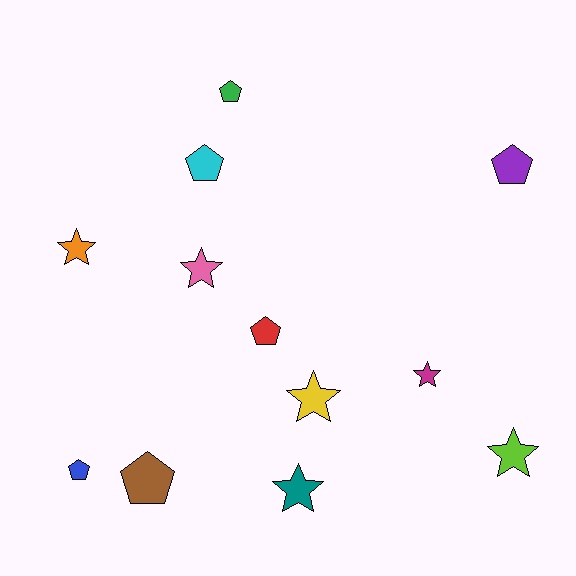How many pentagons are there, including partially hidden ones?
There are 6 pentagons.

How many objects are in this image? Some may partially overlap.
There are 12 objects.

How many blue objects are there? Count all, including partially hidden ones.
There is 1 blue object.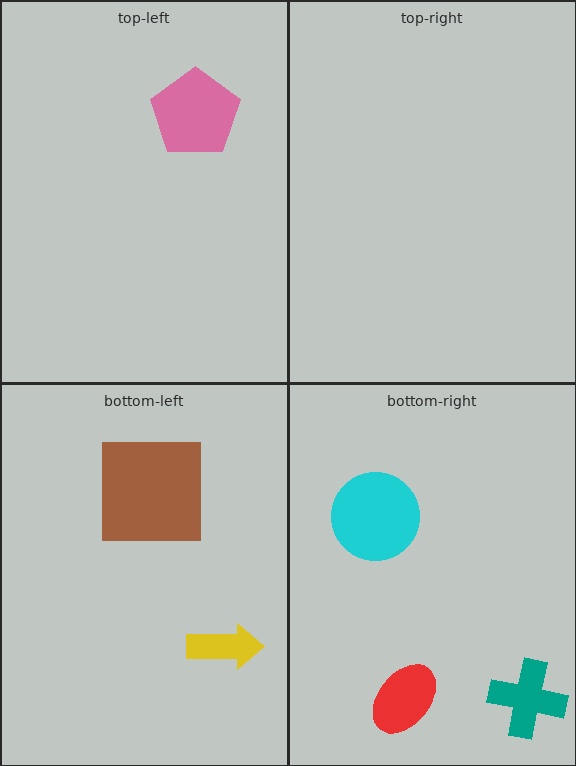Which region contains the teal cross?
The bottom-right region.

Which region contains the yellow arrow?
The bottom-left region.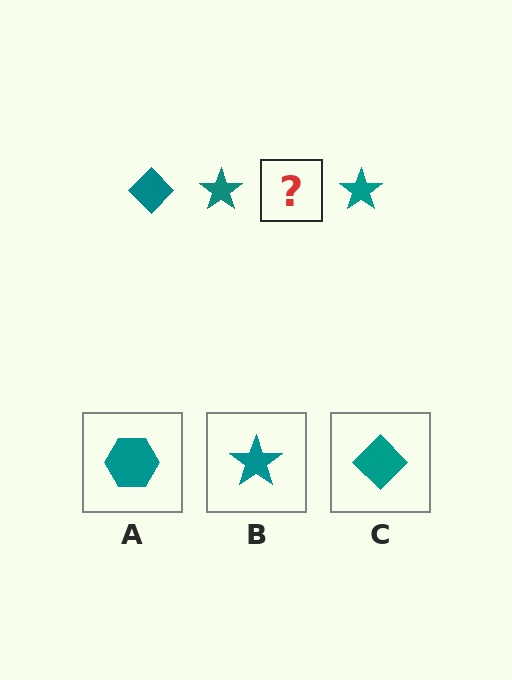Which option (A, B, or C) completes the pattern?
C.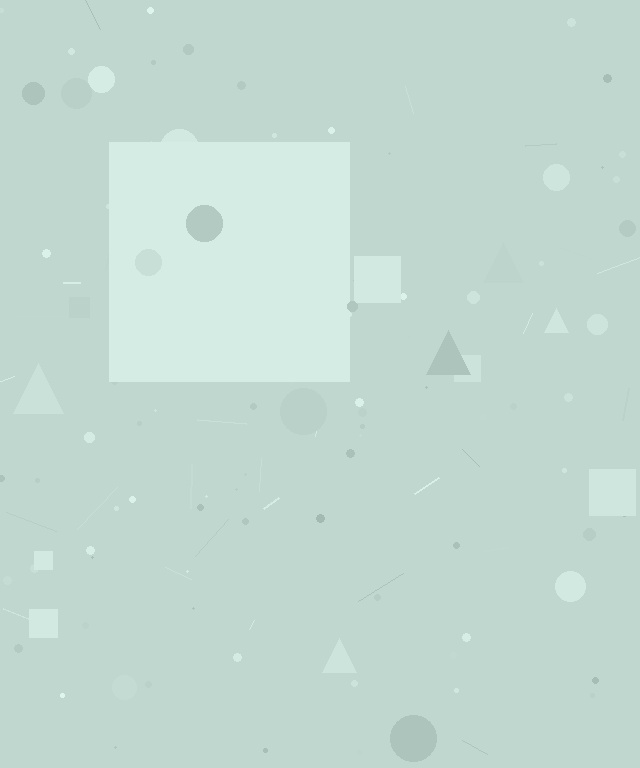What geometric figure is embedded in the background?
A square is embedded in the background.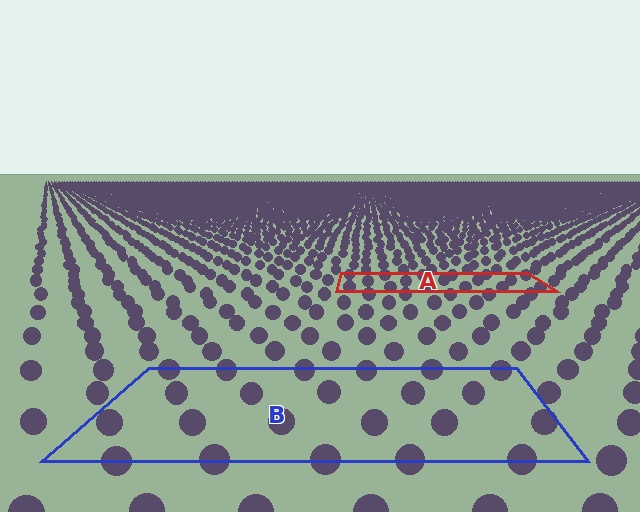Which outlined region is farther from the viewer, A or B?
Region A is farther from the viewer — the texture elements inside it appear smaller and more densely packed.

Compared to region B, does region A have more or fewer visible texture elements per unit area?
Region A has more texture elements per unit area — they are packed more densely because it is farther away.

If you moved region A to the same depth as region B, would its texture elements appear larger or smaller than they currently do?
They would appear larger. At a closer depth, the same texture elements are projected at a bigger on-screen size.